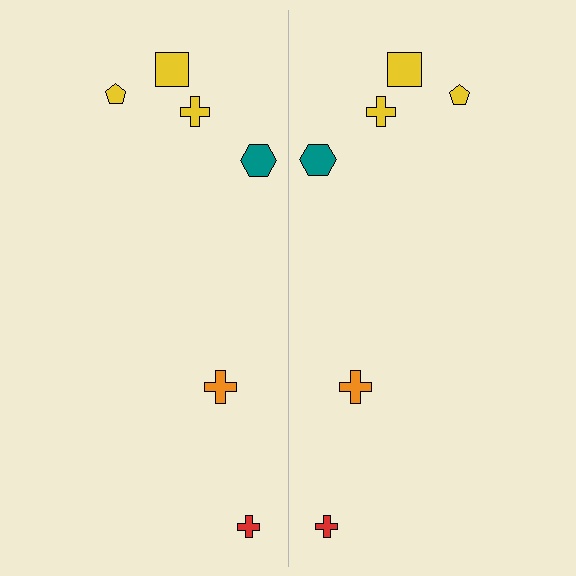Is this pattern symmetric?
Yes, this pattern has bilateral (reflection) symmetry.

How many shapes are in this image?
There are 12 shapes in this image.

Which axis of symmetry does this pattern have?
The pattern has a vertical axis of symmetry running through the center of the image.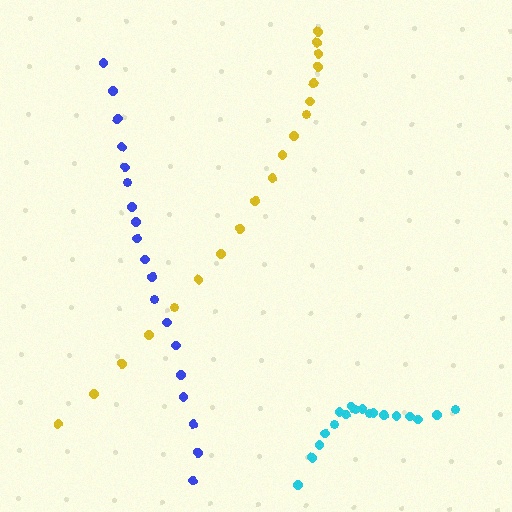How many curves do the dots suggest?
There are 3 distinct paths.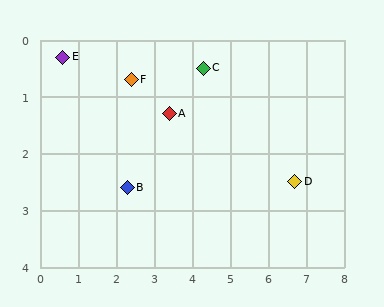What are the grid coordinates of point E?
Point E is at approximately (0.6, 0.3).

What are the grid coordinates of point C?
Point C is at approximately (4.3, 0.5).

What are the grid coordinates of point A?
Point A is at approximately (3.4, 1.3).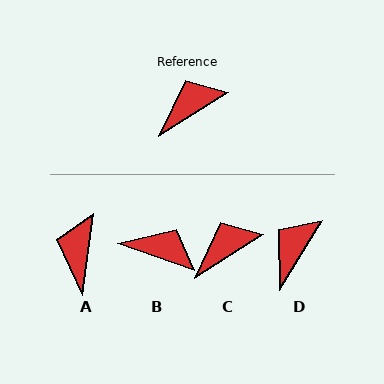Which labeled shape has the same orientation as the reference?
C.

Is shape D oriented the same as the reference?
No, it is off by about 27 degrees.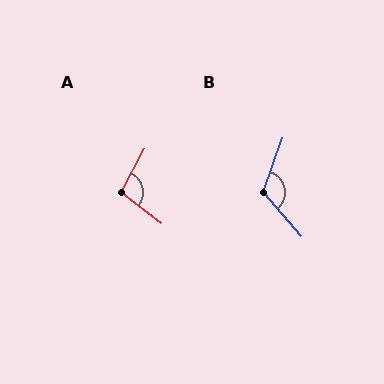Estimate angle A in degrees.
Approximately 100 degrees.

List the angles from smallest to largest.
A (100°), B (119°).